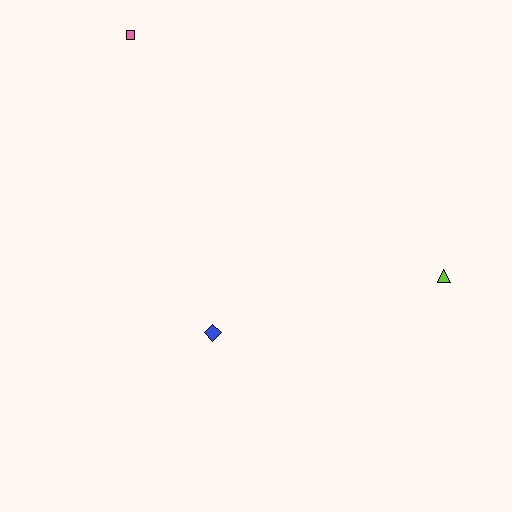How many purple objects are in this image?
There are no purple objects.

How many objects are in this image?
There are 3 objects.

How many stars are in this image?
There are no stars.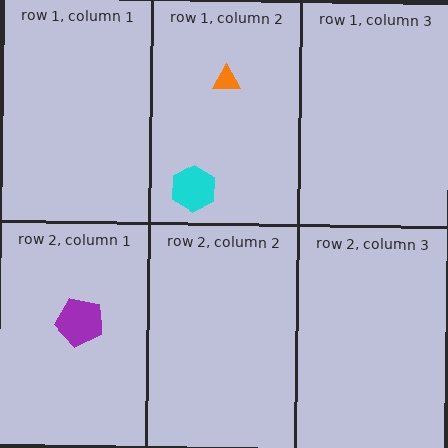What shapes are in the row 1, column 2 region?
The orange triangle, the cyan hexagon.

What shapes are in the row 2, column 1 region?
The purple pentagon.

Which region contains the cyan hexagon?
The row 1, column 2 region.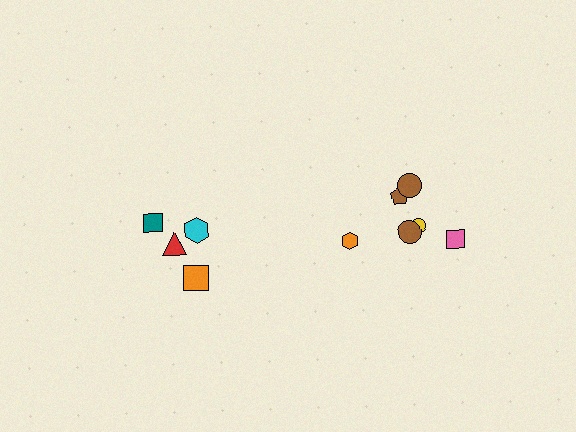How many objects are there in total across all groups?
There are 10 objects.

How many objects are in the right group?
There are 6 objects.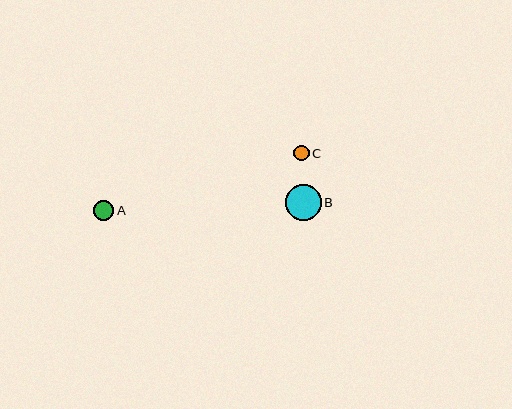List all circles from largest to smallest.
From largest to smallest: B, A, C.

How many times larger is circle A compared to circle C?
Circle A is approximately 1.3 times the size of circle C.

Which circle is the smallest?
Circle C is the smallest with a size of approximately 15 pixels.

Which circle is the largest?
Circle B is the largest with a size of approximately 36 pixels.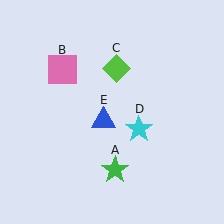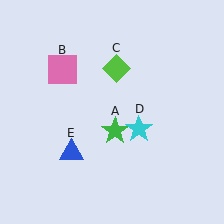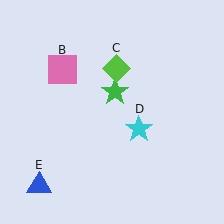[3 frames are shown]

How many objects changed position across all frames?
2 objects changed position: green star (object A), blue triangle (object E).